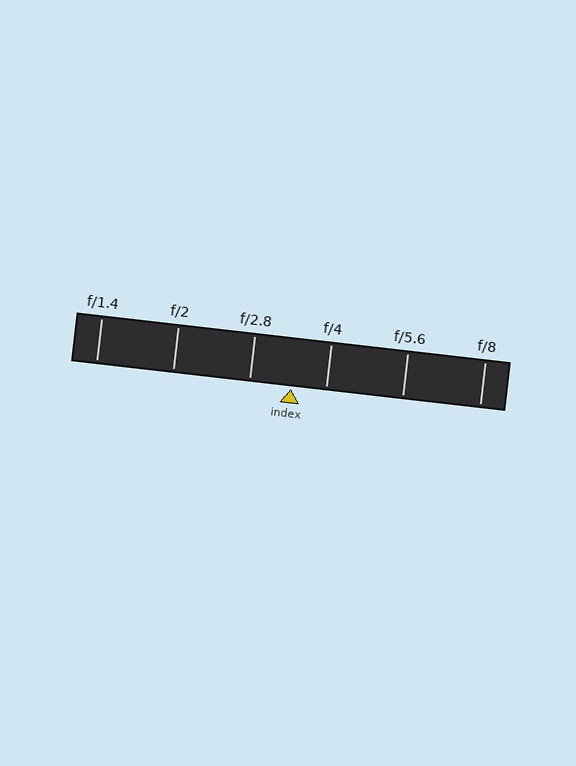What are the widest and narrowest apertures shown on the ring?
The widest aperture shown is f/1.4 and the narrowest is f/8.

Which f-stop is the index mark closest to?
The index mark is closest to f/4.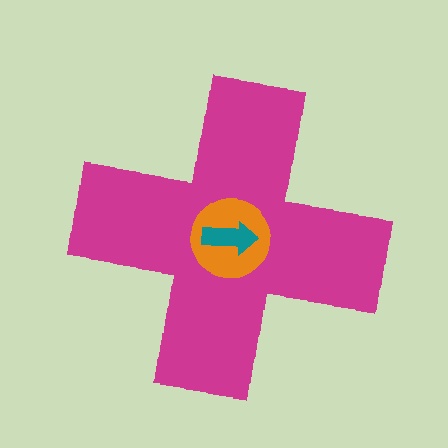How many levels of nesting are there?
3.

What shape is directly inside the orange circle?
The teal arrow.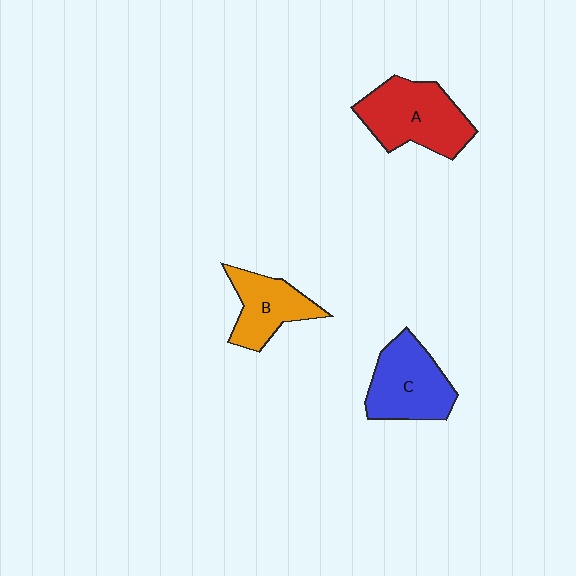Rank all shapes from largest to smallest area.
From largest to smallest: A (red), C (blue), B (orange).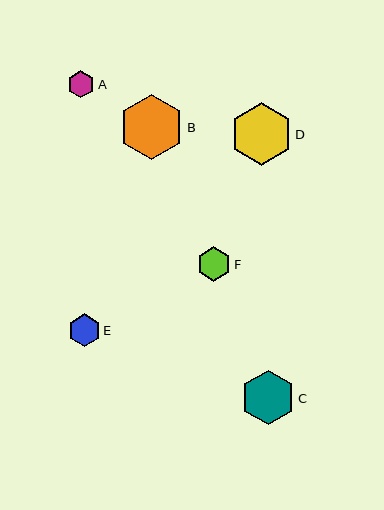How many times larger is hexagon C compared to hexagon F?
Hexagon C is approximately 1.6 times the size of hexagon F.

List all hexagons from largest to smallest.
From largest to smallest: B, D, C, F, E, A.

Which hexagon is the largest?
Hexagon B is the largest with a size of approximately 65 pixels.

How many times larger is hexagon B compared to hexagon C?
Hexagon B is approximately 1.2 times the size of hexagon C.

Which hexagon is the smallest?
Hexagon A is the smallest with a size of approximately 27 pixels.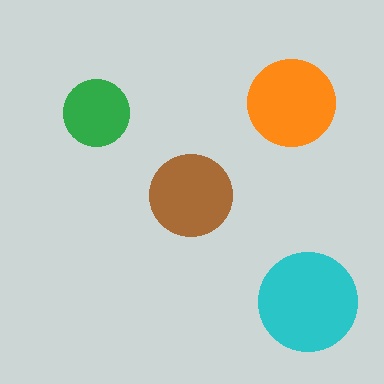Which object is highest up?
The orange circle is topmost.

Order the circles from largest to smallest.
the cyan one, the orange one, the brown one, the green one.